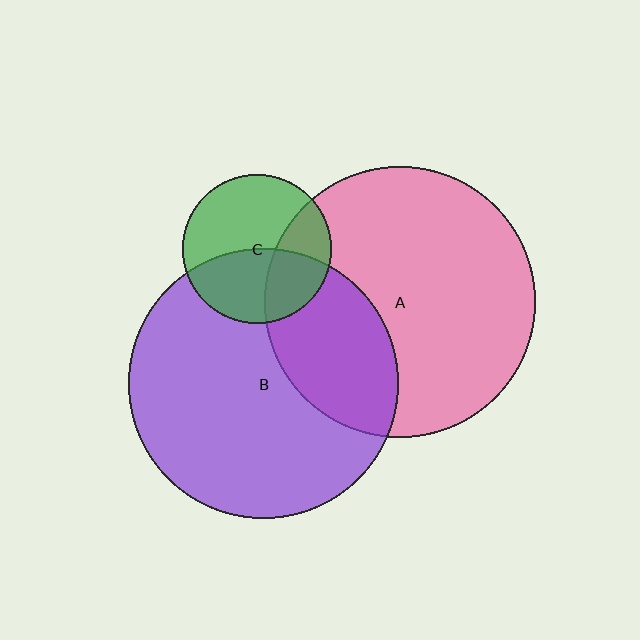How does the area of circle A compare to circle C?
Approximately 3.3 times.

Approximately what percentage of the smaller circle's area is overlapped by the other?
Approximately 45%.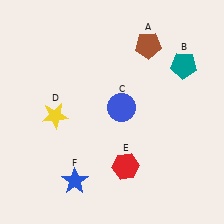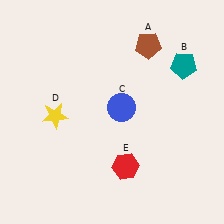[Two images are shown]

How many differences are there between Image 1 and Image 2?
There is 1 difference between the two images.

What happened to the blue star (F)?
The blue star (F) was removed in Image 2. It was in the bottom-left area of Image 1.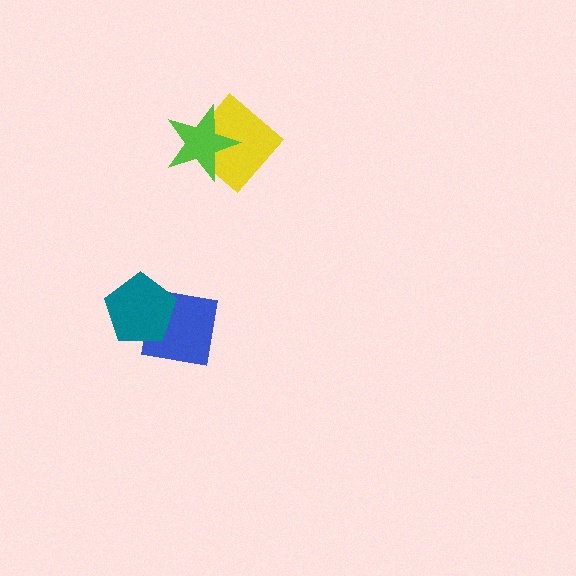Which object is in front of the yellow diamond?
The lime star is in front of the yellow diamond.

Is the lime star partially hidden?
No, no other shape covers it.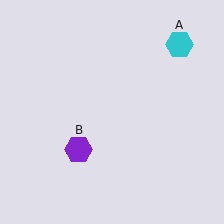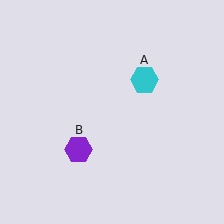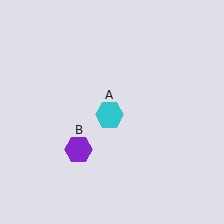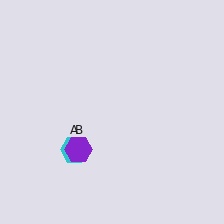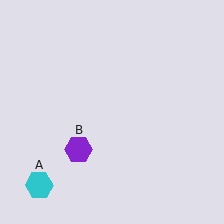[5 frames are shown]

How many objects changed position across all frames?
1 object changed position: cyan hexagon (object A).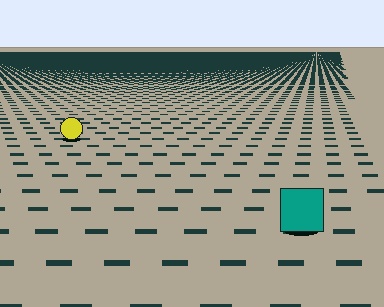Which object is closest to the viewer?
The teal square is closest. The texture marks near it are larger and more spread out.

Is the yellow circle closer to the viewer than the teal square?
No. The teal square is closer — you can tell from the texture gradient: the ground texture is coarser near it.